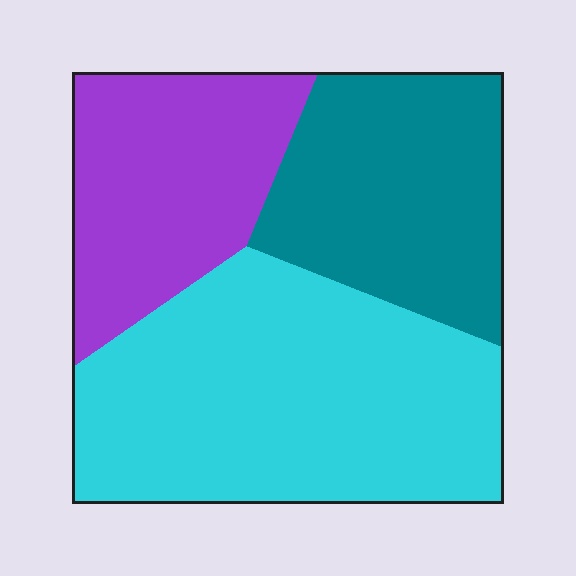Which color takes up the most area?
Cyan, at roughly 45%.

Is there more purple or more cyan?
Cyan.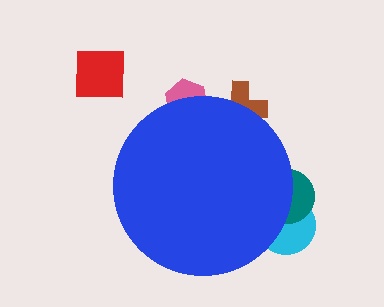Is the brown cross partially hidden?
Yes, the brown cross is partially hidden behind the blue circle.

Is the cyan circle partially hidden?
Yes, the cyan circle is partially hidden behind the blue circle.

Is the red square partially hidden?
No, the red square is fully visible.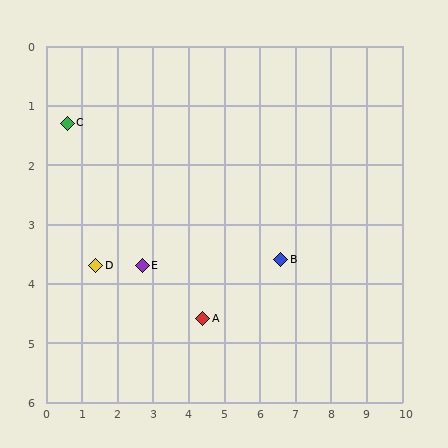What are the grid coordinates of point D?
Point D is at approximately (1.4, 3.7).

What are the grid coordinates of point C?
Point C is at approximately (0.6, 1.3).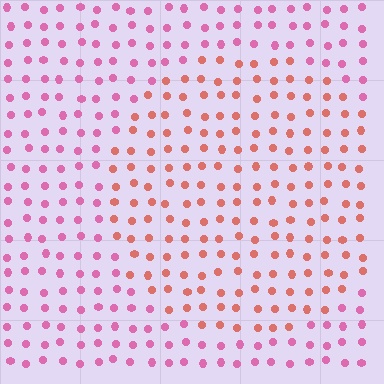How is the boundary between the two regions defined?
The boundary is defined purely by a slight shift in hue (about 39 degrees). Spacing, size, and orientation are identical on both sides.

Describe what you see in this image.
The image is filled with small pink elements in a uniform arrangement. A circle-shaped region is visible where the elements are tinted to a slightly different hue, forming a subtle color boundary.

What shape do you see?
I see a circle.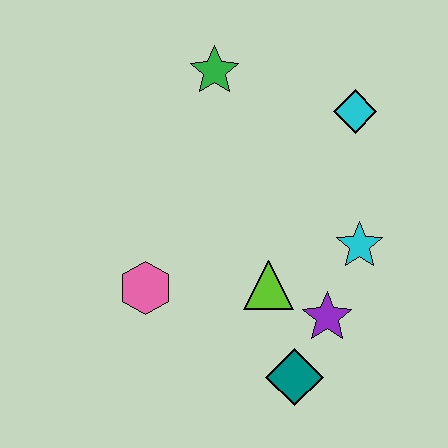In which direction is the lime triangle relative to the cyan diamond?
The lime triangle is below the cyan diamond.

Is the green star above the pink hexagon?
Yes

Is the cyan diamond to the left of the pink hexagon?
No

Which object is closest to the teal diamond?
The purple star is closest to the teal diamond.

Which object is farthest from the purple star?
The green star is farthest from the purple star.